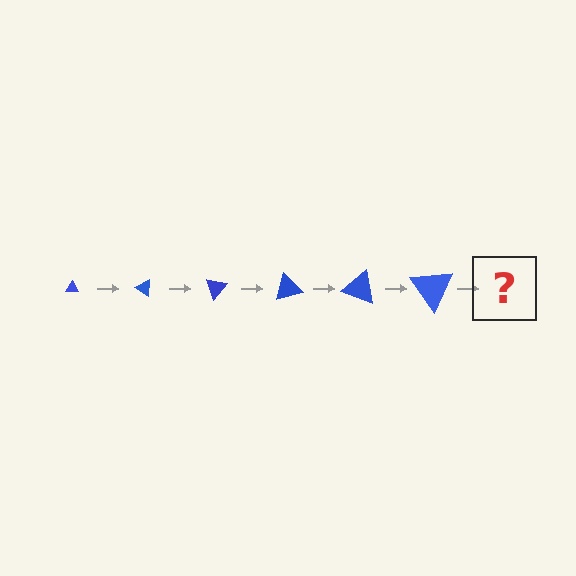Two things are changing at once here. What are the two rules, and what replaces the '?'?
The two rules are that the triangle grows larger each step and it rotates 35 degrees each step. The '?' should be a triangle, larger than the previous one and rotated 210 degrees from the start.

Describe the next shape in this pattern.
It should be a triangle, larger than the previous one and rotated 210 degrees from the start.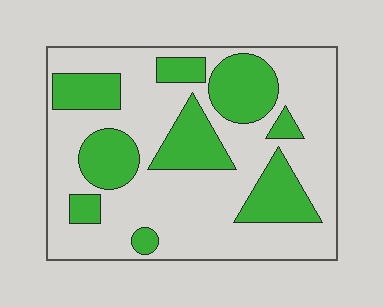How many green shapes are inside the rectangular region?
9.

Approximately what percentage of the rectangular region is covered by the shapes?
Approximately 30%.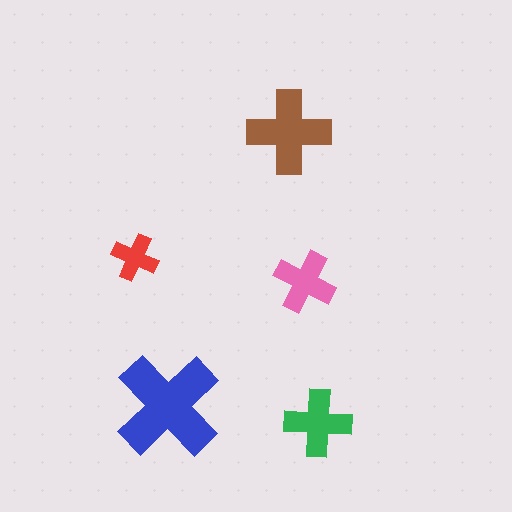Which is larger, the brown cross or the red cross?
The brown one.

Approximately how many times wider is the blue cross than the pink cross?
About 1.5 times wider.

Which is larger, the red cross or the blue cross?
The blue one.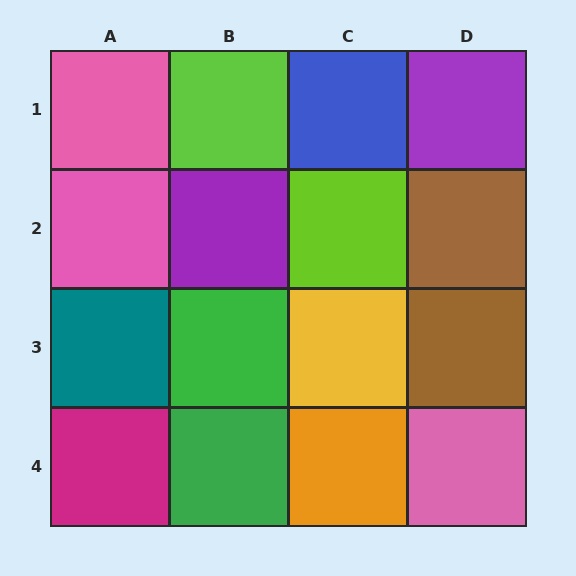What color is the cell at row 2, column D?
Brown.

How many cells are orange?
1 cell is orange.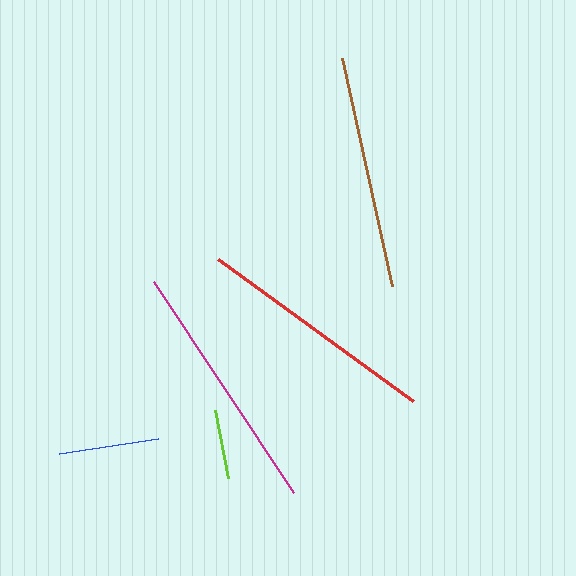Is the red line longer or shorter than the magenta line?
The magenta line is longer than the red line.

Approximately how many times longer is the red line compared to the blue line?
The red line is approximately 2.4 times the length of the blue line.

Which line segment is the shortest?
The lime line is the shortest at approximately 69 pixels.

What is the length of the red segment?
The red segment is approximately 240 pixels long.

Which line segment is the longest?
The magenta line is the longest at approximately 253 pixels.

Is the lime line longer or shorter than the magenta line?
The magenta line is longer than the lime line.